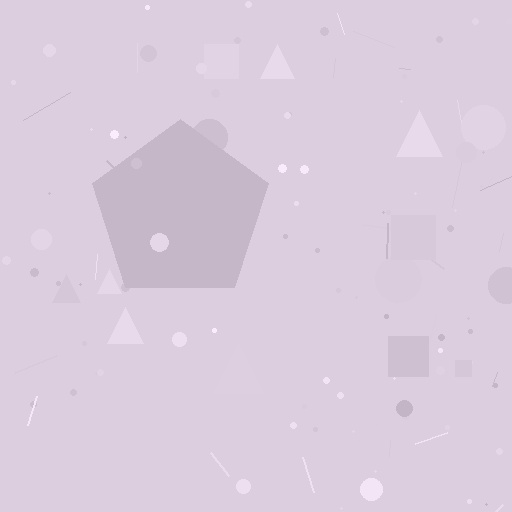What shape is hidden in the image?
A pentagon is hidden in the image.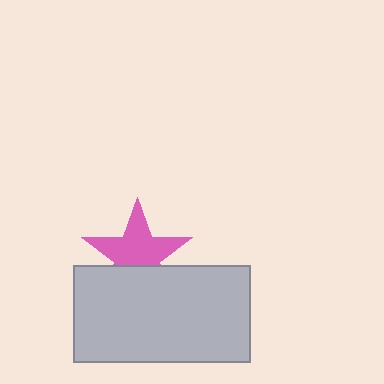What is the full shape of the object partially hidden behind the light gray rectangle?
The partially hidden object is a pink star.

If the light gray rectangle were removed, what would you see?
You would see the complete pink star.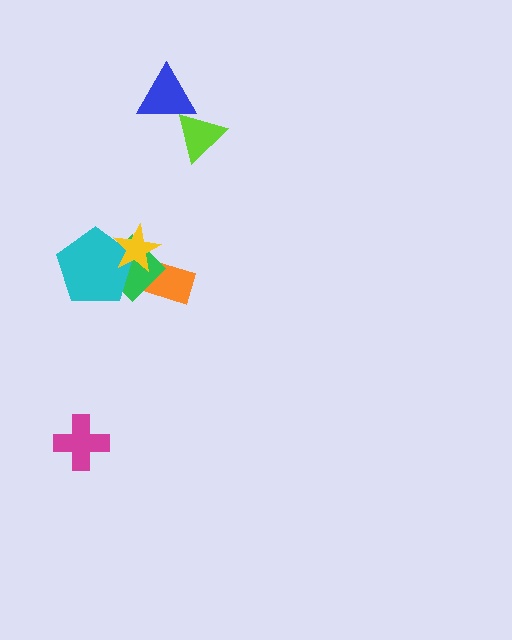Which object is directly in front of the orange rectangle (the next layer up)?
The green diamond is directly in front of the orange rectangle.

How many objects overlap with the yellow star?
3 objects overlap with the yellow star.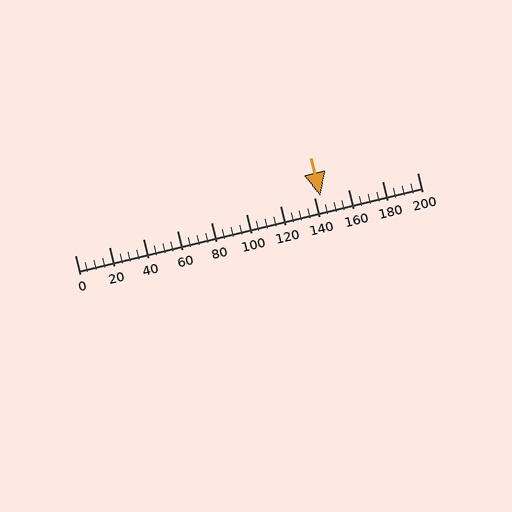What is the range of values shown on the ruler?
The ruler shows values from 0 to 200.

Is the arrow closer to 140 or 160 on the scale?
The arrow is closer to 140.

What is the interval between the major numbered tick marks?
The major tick marks are spaced 20 units apart.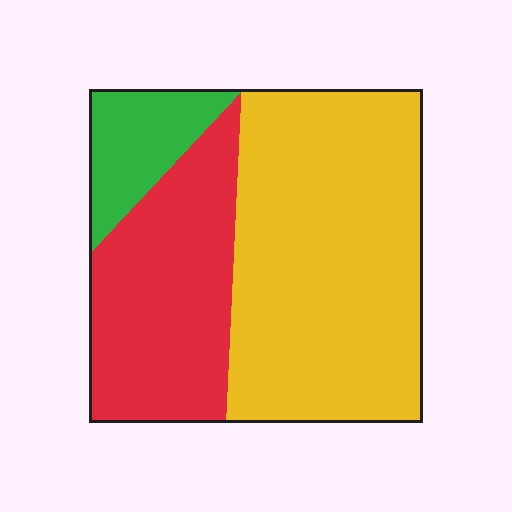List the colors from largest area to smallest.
From largest to smallest: yellow, red, green.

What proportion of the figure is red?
Red covers roughly 30% of the figure.